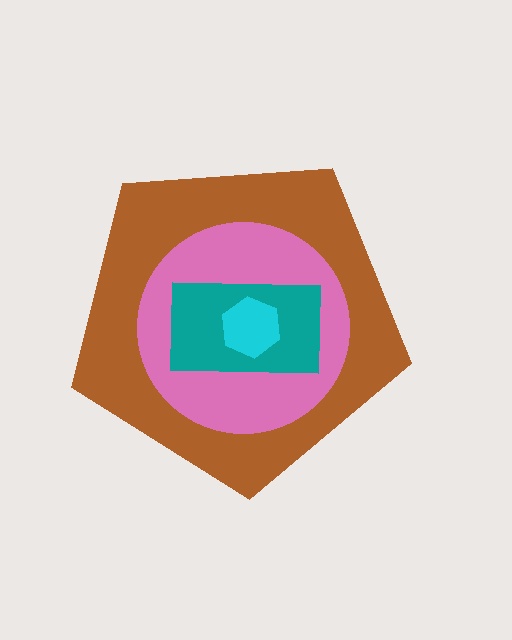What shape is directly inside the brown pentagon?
The pink circle.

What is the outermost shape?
The brown pentagon.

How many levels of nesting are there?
4.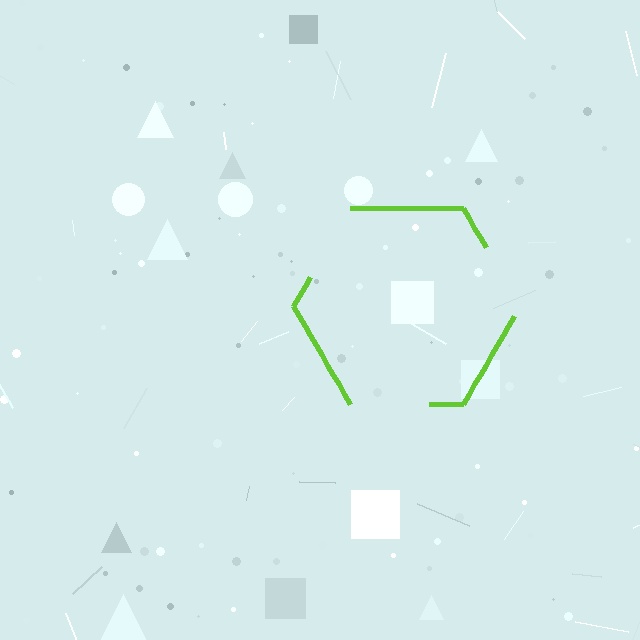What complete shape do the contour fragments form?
The contour fragments form a hexagon.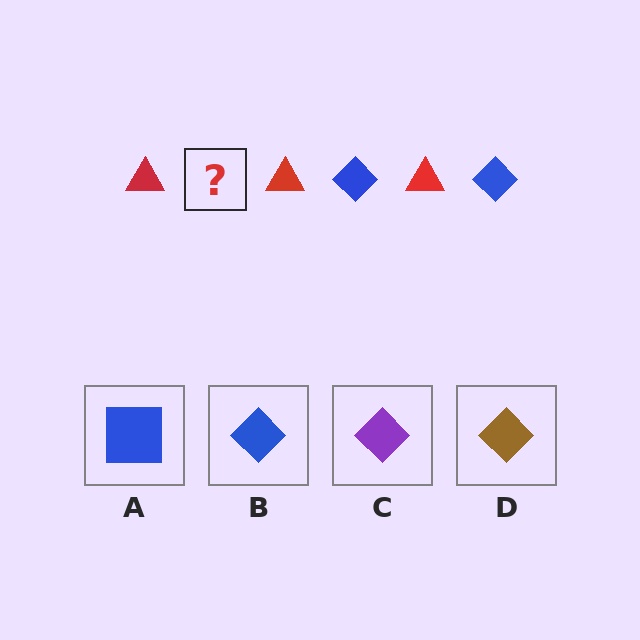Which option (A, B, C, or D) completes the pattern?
B.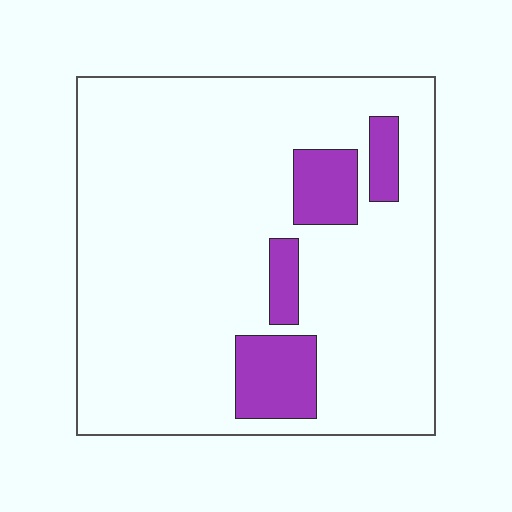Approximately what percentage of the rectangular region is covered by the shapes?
Approximately 15%.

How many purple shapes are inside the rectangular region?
4.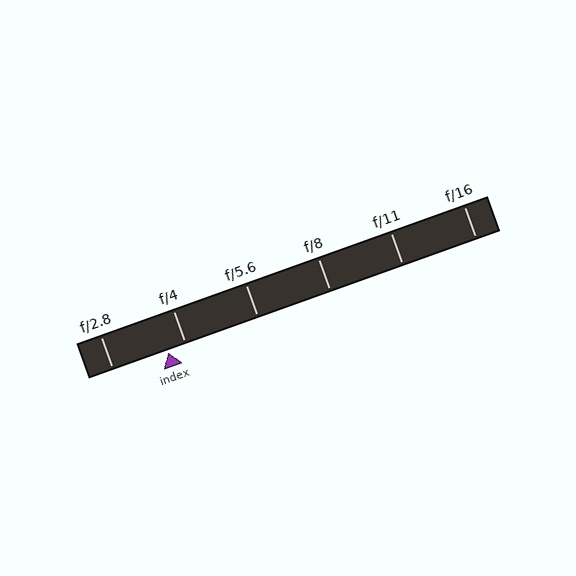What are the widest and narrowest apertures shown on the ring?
The widest aperture shown is f/2.8 and the narrowest is f/16.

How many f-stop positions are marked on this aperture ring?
There are 6 f-stop positions marked.